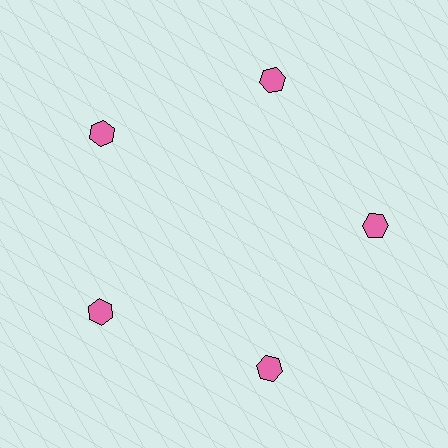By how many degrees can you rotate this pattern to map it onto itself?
The pattern maps onto itself every 72 degrees of rotation.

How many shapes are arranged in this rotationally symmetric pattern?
There are 5 shapes, arranged in 5 groups of 1.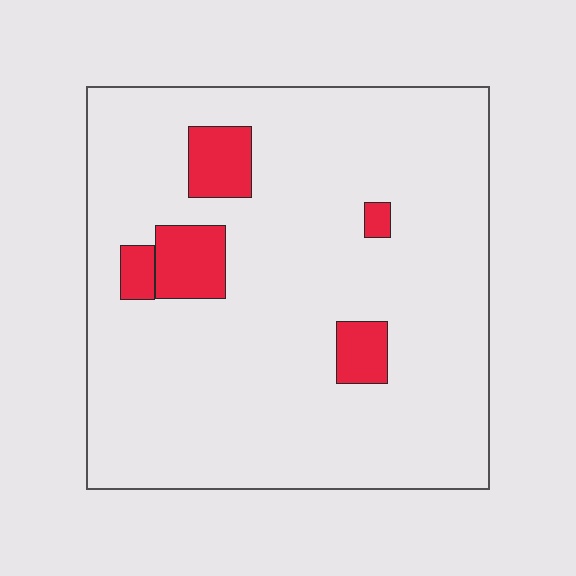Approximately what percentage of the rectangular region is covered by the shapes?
Approximately 10%.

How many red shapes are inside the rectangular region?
5.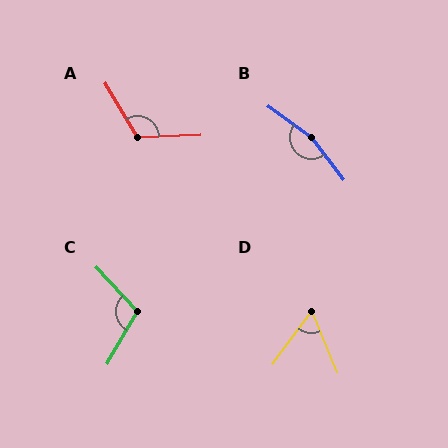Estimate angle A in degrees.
Approximately 119 degrees.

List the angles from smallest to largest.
D (59°), C (106°), A (119°), B (163°).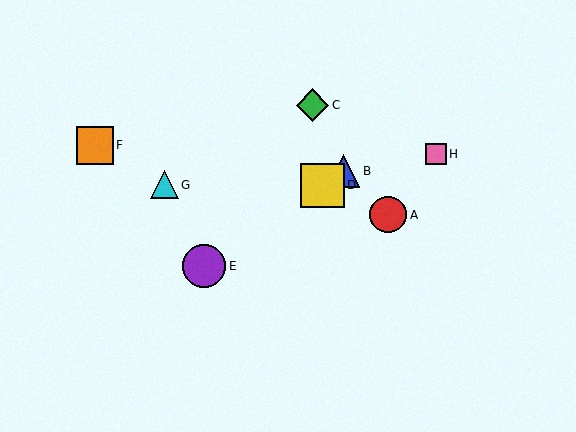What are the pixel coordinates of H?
Object H is at (436, 154).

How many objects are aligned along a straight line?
3 objects (B, D, E) are aligned along a straight line.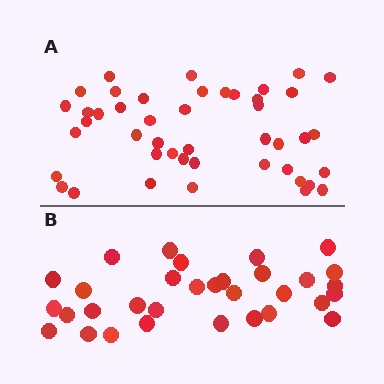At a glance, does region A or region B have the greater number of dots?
Region A (the top region) has more dots.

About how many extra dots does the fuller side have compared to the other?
Region A has approximately 15 more dots than region B.